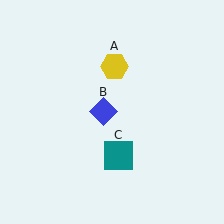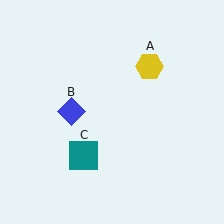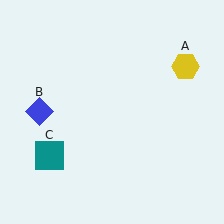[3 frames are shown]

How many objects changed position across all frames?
3 objects changed position: yellow hexagon (object A), blue diamond (object B), teal square (object C).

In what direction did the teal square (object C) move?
The teal square (object C) moved left.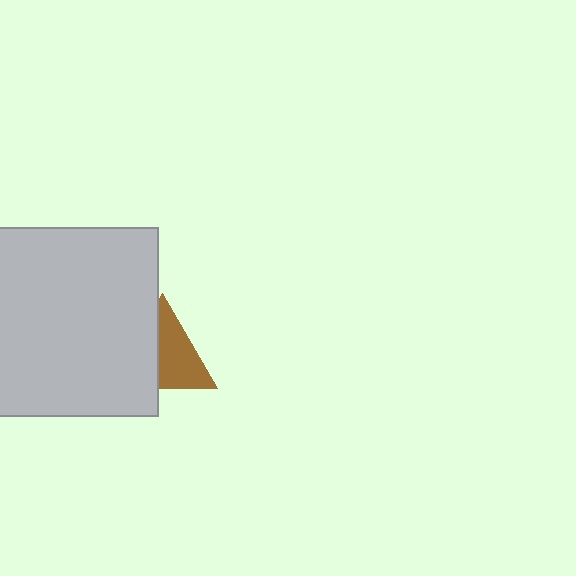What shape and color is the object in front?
The object in front is a light gray square.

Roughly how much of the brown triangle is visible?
About half of it is visible (roughly 55%).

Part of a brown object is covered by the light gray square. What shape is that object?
It is a triangle.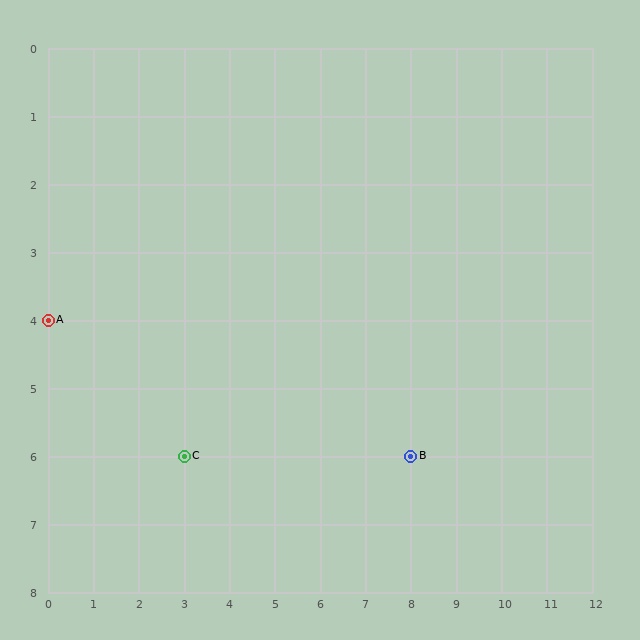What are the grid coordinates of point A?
Point A is at grid coordinates (0, 4).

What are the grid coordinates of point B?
Point B is at grid coordinates (8, 6).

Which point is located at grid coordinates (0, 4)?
Point A is at (0, 4).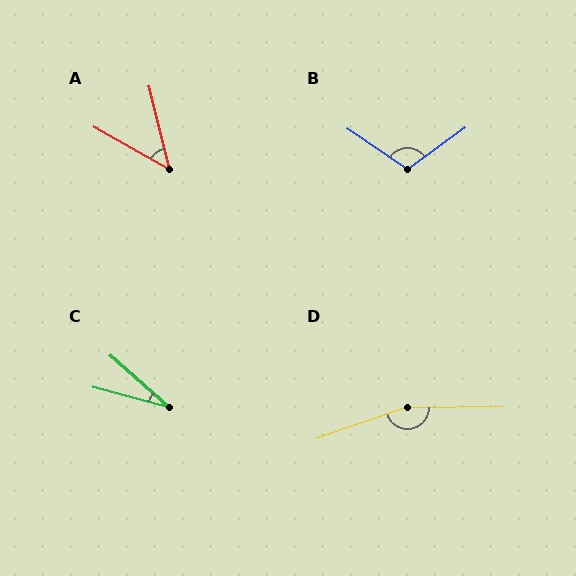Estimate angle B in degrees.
Approximately 110 degrees.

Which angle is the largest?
D, at approximately 161 degrees.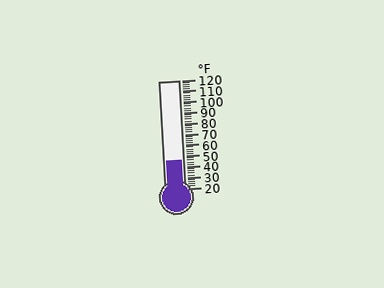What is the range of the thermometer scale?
The thermometer scale ranges from 20°F to 120°F.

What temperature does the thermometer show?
The thermometer shows approximately 46°F.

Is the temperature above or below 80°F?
The temperature is below 80°F.